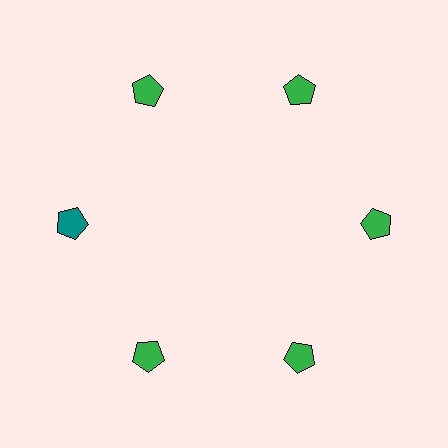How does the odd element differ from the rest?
It has a different color: teal instead of green.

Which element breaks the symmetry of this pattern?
The teal pentagon at roughly the 9 o'clock position breaks the symmetry. All other shapes are green pentagons.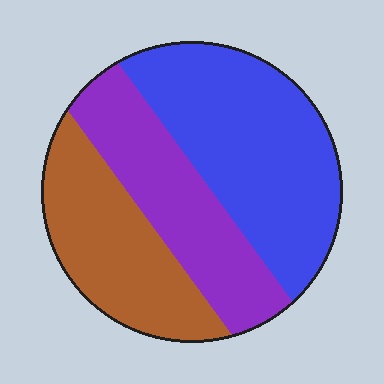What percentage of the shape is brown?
Brown covers about 30% of the shape.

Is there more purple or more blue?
Blue.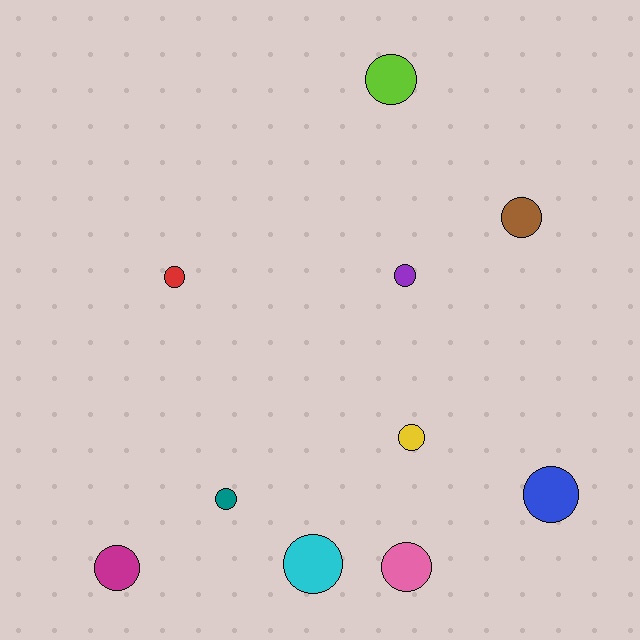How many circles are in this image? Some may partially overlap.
There are 10 circles.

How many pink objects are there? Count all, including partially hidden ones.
There is 1 pink object.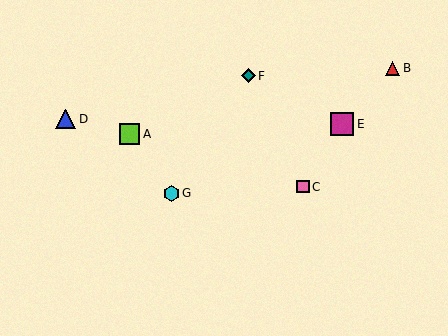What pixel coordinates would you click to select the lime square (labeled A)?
Click at (130, 134) to select the lime square A.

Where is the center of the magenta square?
The center of the magenta square is at (342, 124).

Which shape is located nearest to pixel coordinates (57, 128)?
The blue triangle (labeled D) at (66, 119) is nearest to that location.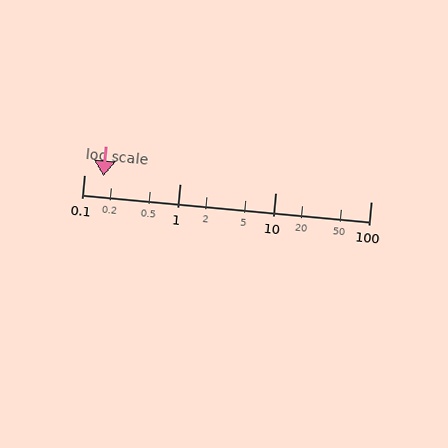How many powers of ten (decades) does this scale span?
The scale spans 3 decades, from 0.1 to 100.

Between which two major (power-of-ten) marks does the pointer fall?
The pointer is between 0.1 and 1.